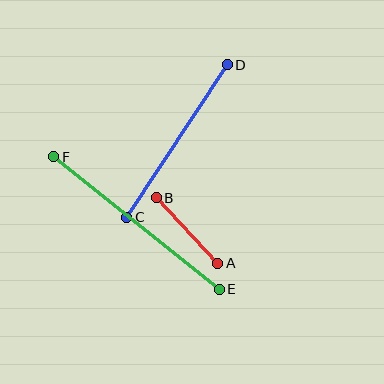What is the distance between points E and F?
The distance is approximately 212 pixels.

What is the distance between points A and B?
The distance is approximately 90 pixels.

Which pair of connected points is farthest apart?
Points E and F are farthest apart.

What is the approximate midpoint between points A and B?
The midpoint is at approximately (187, 230) pixels.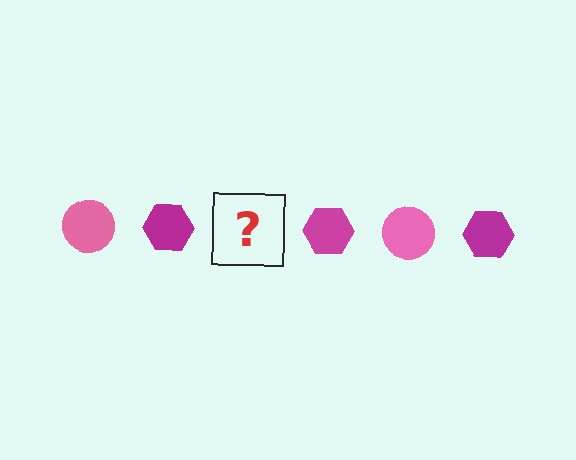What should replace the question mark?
The question mark should be replaced with a pink circle.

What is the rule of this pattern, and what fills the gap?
The rule is that the pattern alternates between pink circle and magenta hexagon. The gap should be filled with a pink circle.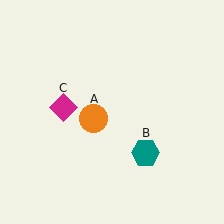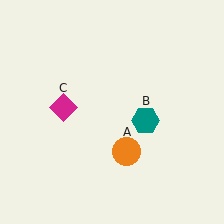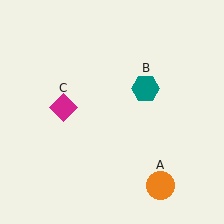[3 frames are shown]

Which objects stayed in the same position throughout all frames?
Magenta diamond (object C) remained stationary.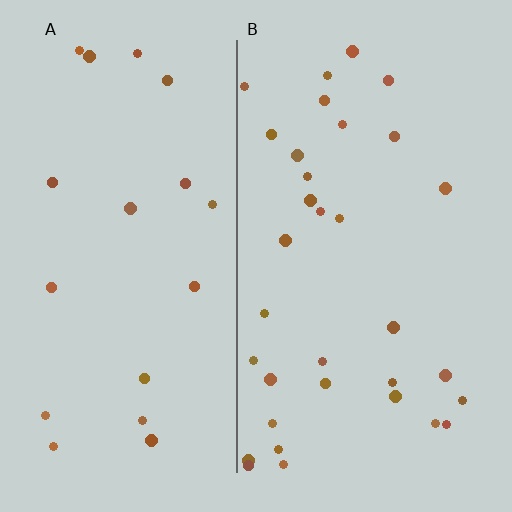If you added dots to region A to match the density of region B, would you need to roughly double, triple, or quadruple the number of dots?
Approximately double.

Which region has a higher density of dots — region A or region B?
B (the right).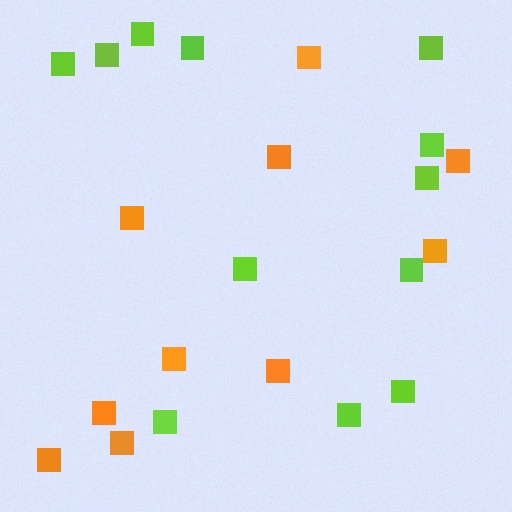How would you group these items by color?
There are 2 groups: one group of orange squares (10) and one group of lime squares (12).